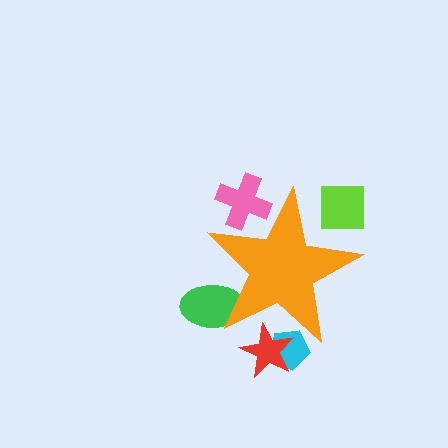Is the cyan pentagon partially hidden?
Yes, the cyan pentagon is partially hidden behind the orange star.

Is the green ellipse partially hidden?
Yes, the green ellipse is partially hidden behind the orange star.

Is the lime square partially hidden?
Yes, the lime square is partially hidden behind the orange star.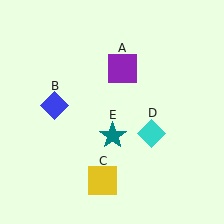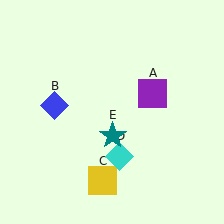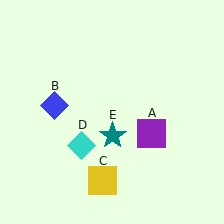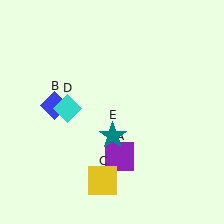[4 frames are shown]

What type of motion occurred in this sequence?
The purple square (object A), cyan diamond (object D) rotated clockwise around the center of the scene.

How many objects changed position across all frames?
2 objects changed position: purple square (object A), cyan diamond (object D).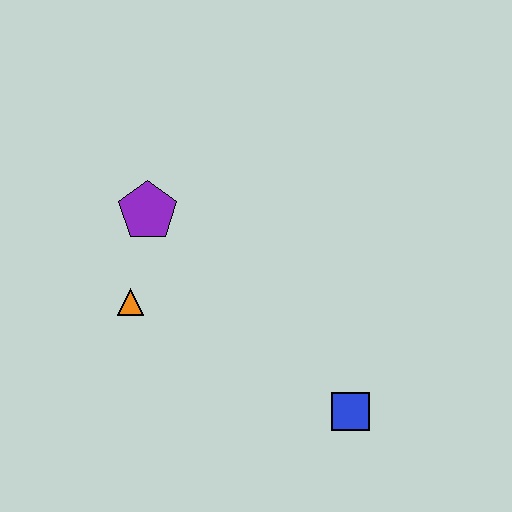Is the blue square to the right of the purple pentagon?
Yes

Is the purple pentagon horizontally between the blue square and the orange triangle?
Yes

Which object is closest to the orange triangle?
The purple pentagon is closest to the orange triangle.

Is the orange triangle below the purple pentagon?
Yes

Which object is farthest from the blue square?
The purple pentagon is farthest from the blue square.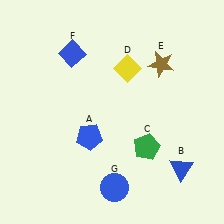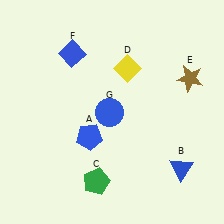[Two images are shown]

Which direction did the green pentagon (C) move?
The green pentagon (C) moved left.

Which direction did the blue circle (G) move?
The blue circle (G) moved up.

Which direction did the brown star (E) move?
The brown star (E) moved right.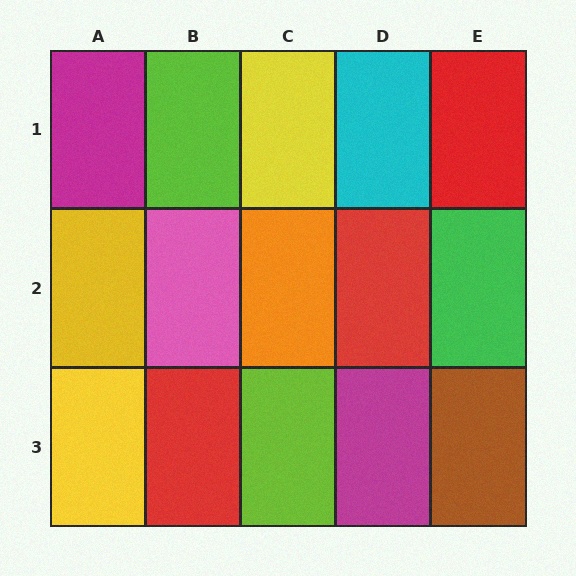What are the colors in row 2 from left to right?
Yellow, pink, orange, red, green.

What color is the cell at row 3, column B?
Red.